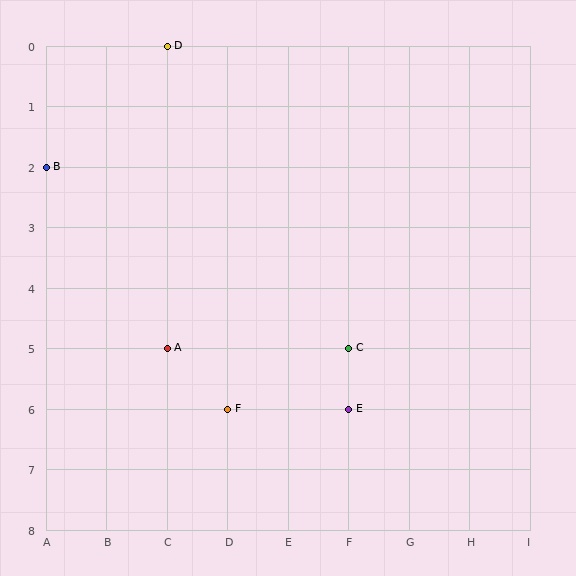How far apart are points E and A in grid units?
Points E and A are 3 columns and 1 row apart (about 3.2 grid units diagonally).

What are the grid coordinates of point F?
Point F is at grid coordinates (D, 6).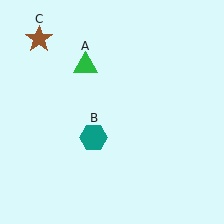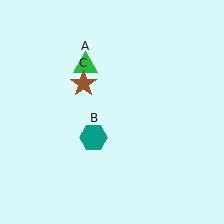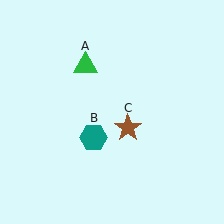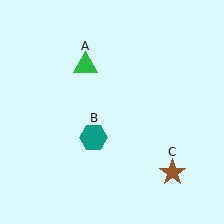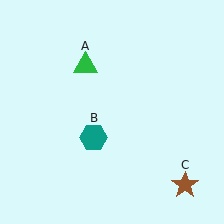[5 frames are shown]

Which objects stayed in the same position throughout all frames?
Green triangle (object A) and teal hexagon (object B) remained stationary.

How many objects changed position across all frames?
1 object changed position: brown star (object C).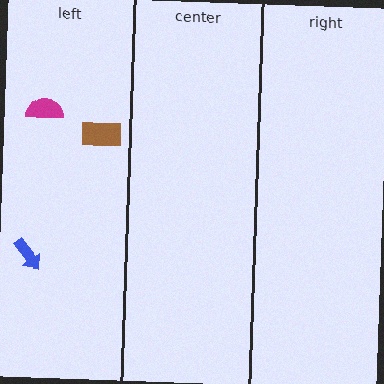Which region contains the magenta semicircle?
The left region.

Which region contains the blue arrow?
The left region.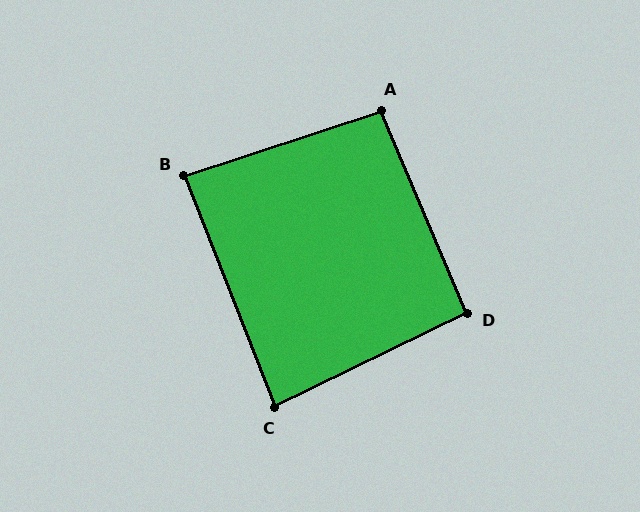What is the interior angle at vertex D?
Approximately 93 degrees (approximately right).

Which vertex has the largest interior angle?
A, at approximately 95 degrees.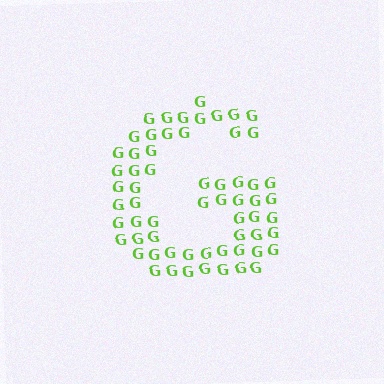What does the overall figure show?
The overall figure shows the letter G.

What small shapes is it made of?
It is made of small letter G's.